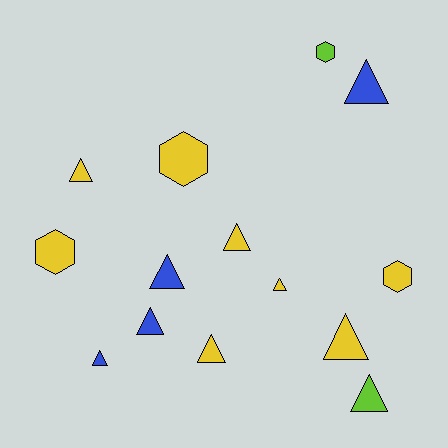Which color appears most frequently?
Yellow, with 8 objects.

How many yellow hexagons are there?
There are 3 yellow hexagons.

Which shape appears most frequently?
Triangle, with 10 objects.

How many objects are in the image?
There are 14 objects.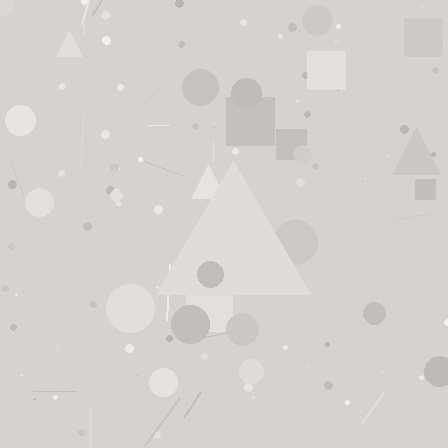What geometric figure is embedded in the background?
A triangle is embedded in the background.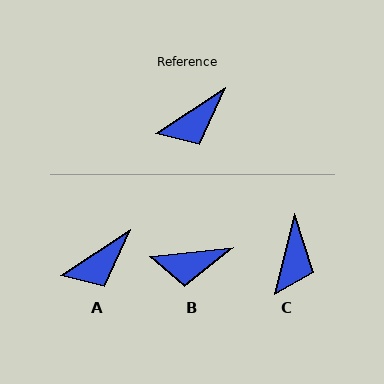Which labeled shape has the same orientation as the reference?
A.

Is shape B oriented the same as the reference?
No, it is off by about 27 degrees.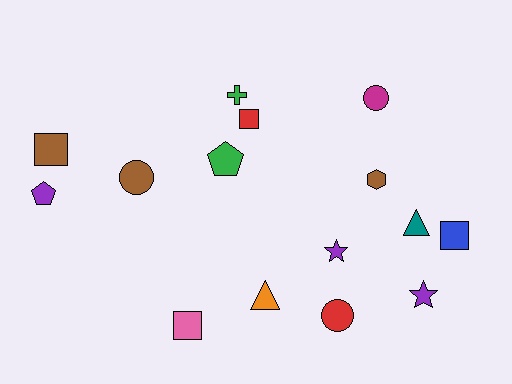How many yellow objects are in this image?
There are no yellow objects.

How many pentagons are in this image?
There are 2 pentagons.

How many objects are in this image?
There are 15 objects.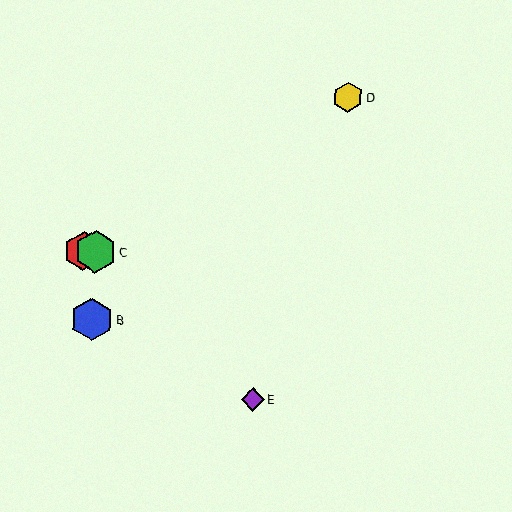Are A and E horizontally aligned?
No, A is at y≈251 and E is at y≈399.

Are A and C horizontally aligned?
Yes, both are at y≈251.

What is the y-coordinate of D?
Object D is at y≈97.